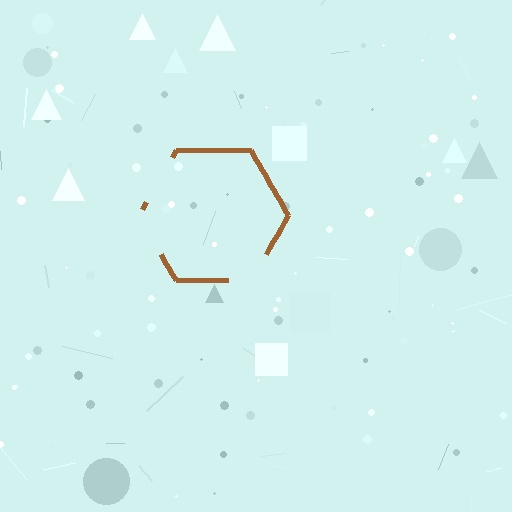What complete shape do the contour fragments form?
The contour fragments form a hexagon.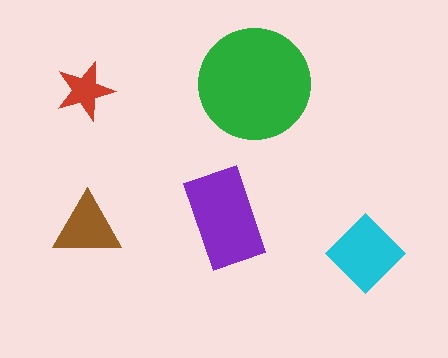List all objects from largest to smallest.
The green circle, the purple rectangle, the cyan diamond, the brown triangle, the red star.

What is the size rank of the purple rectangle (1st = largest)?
2nd.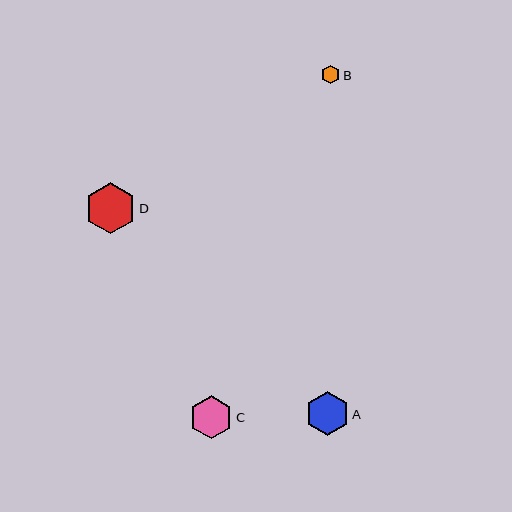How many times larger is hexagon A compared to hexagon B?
Hexagon A is approximately 2.3 times the size of hexagon B.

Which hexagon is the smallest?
Hexagon B is the smallest with a size of approximately 19 pixels.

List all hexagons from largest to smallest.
From largest to smallest: D, A, C, B.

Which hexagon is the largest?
Hexagon D is the largest with a size of approximately 51 pixels.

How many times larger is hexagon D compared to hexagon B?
Hexagon D is approximately 2.7 times the size of hexagon B.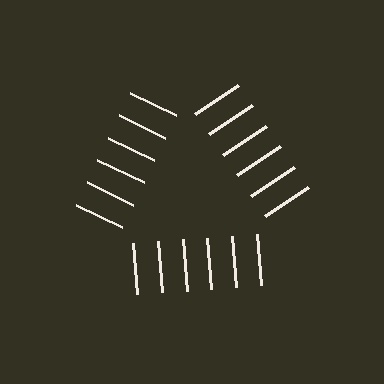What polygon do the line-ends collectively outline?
An illusory triangle — the line segments terminate on its edges but no continuous stroke is drawn.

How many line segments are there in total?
18 — 6 along each of the 3 edges.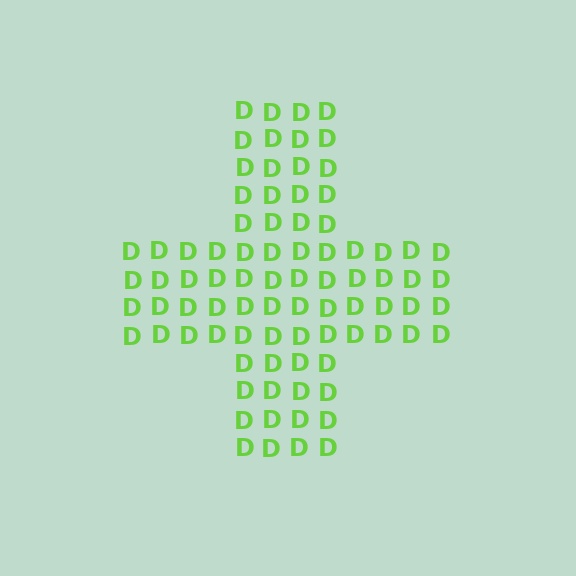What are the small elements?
The small elements are letter D's.